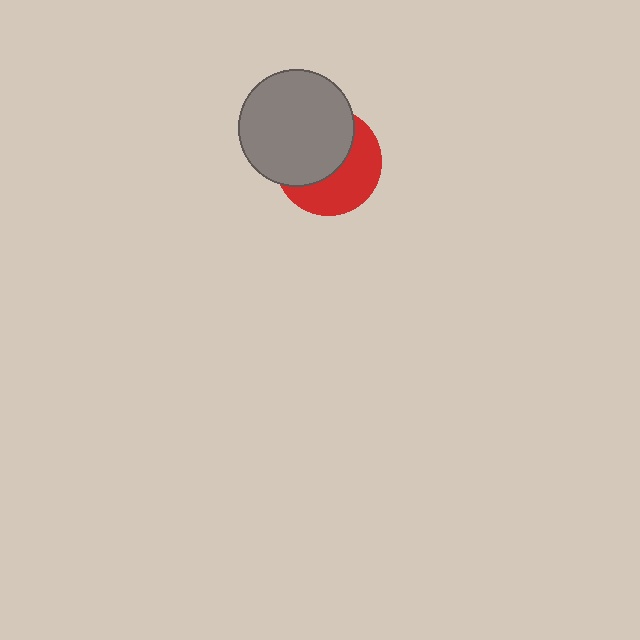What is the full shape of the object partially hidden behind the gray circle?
The partially hidden object is a red circle.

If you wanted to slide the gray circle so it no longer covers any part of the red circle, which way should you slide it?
Slide it toward the upper-left — that is the most direct way to separate the two shapes.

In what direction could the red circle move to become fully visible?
The red circle could move toward the lower-right. That would shift it out from behind the gray circle entirely.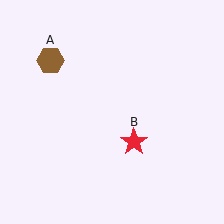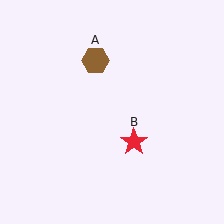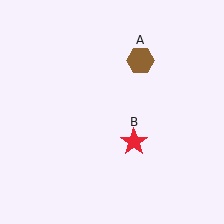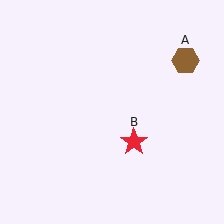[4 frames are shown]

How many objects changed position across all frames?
1 object changed position: brown hexagon (object A).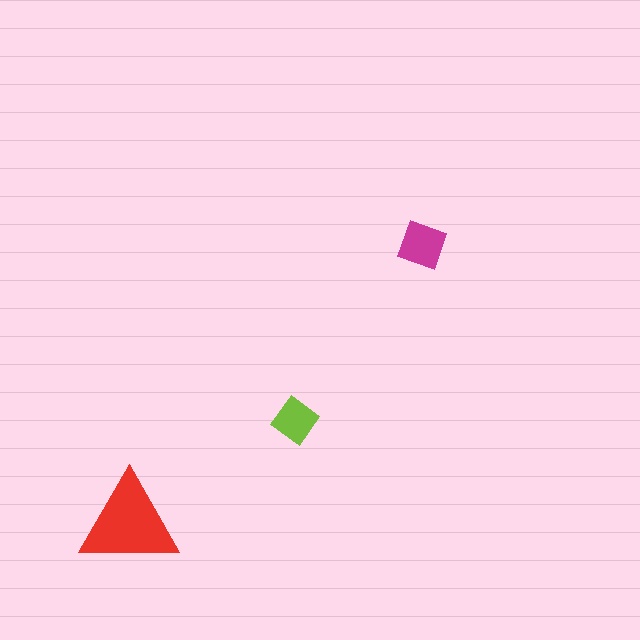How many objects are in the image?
There are 3 objects in the image.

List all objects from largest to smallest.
The red triangle, the magenta diamond, the lime diamond.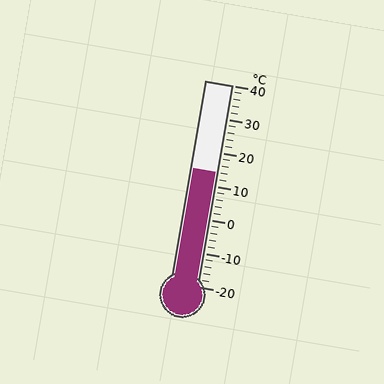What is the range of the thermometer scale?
The thermometer scale ranges from -20°C to 40°C.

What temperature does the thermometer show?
The thermometer shows approximately 14°C.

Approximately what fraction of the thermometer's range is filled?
The thermometer is filled to approximately 55% of its range.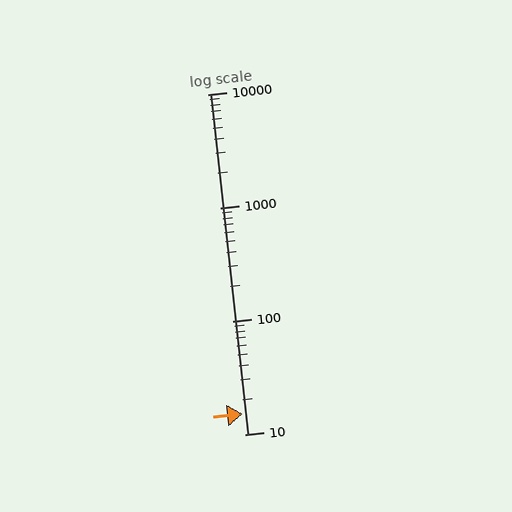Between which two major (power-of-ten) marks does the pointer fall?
The pointer is between 10 and 100.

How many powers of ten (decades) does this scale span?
The scale spans 3 decades, from 10 to 10000.